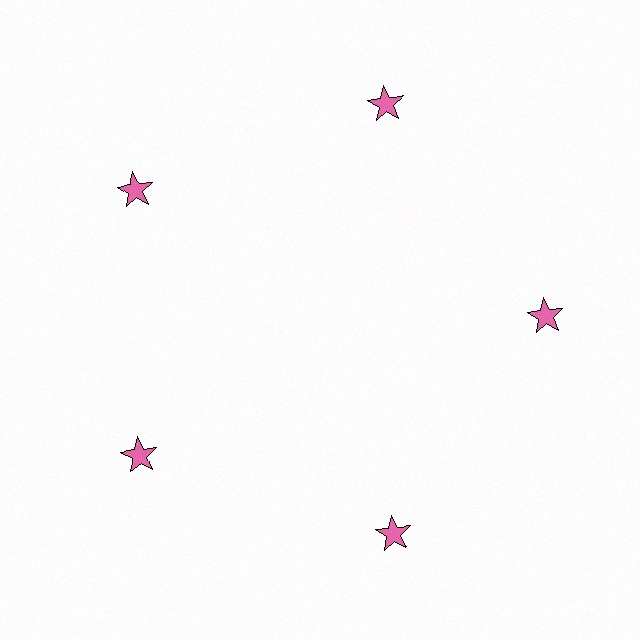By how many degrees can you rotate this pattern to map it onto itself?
The pattern maps onto itself every 72 degrees of rotation.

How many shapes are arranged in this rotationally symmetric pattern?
There are 5 shapes, arranged in 5 groups of 1.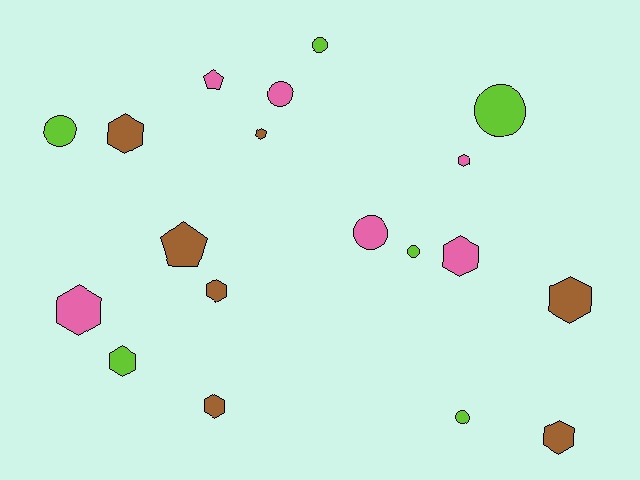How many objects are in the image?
There are 19 objects.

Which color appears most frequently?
Brown, with 7 objects.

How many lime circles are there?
There are 5 lime circles.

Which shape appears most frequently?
Hexagon, with 10 objects.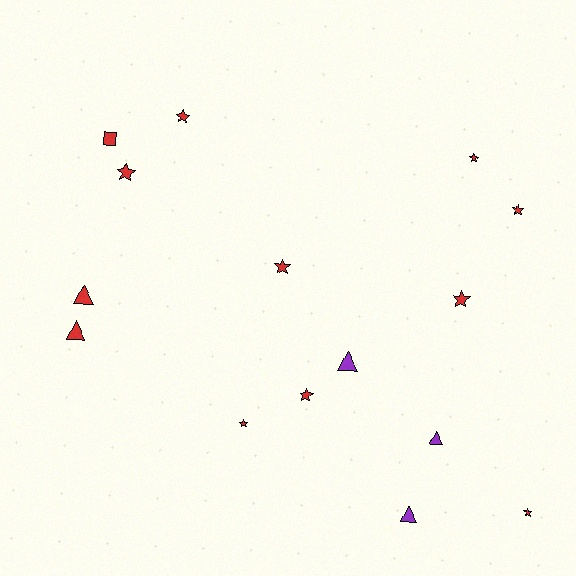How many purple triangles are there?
There are 3 purple triangles.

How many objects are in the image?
There are 15 objects.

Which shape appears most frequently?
Star, with 9 objects.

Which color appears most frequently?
Red, with 12 objects.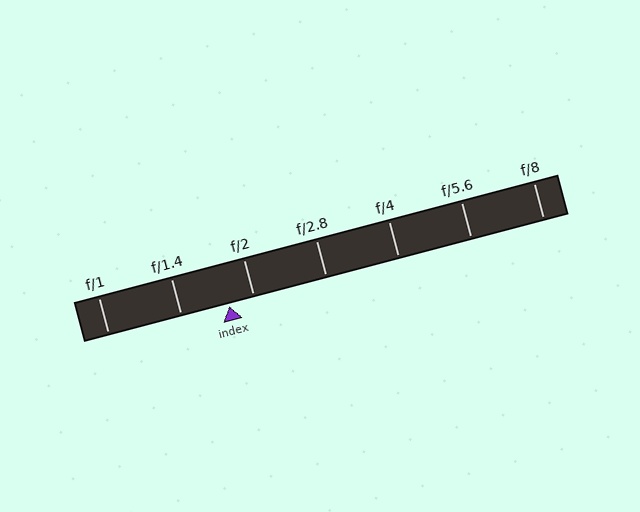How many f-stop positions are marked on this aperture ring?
There are 7 f-stop positions marked.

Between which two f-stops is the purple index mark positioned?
The index mark is between f/1.4 and f/2.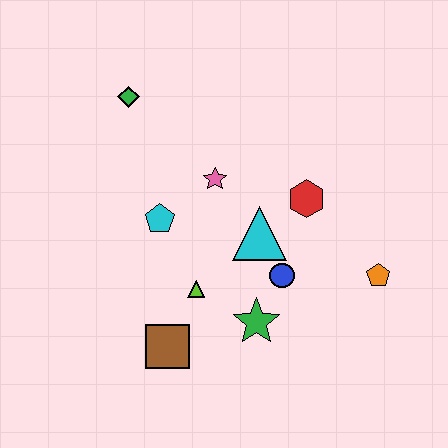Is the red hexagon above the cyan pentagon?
Yes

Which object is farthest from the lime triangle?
The green diamond is farthest from the lime triangle.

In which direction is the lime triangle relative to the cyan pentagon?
The lime triangle is below the cyan pentagon.